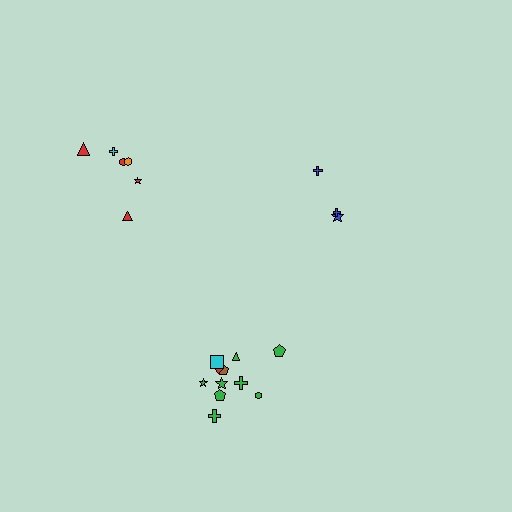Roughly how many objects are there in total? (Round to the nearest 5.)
Roughly 20 objects in total.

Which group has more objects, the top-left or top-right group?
The top-left group.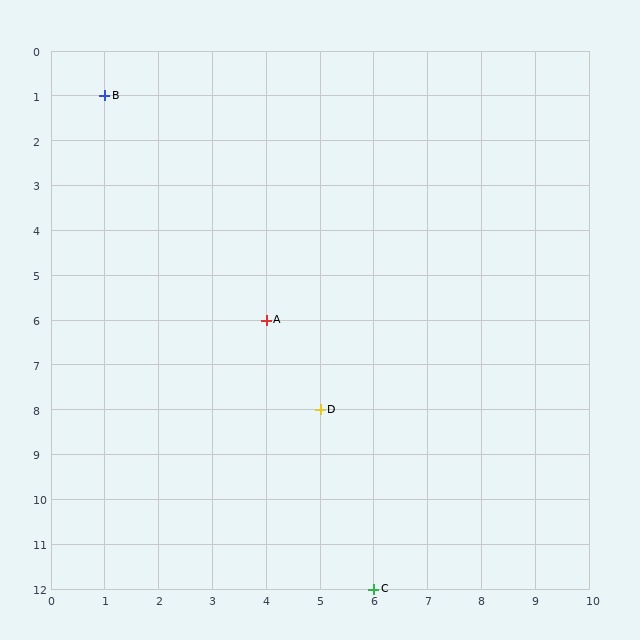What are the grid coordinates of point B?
Point B is at grid coordinates (1, 1).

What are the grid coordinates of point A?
Point A is at grid coordinates (4, 6).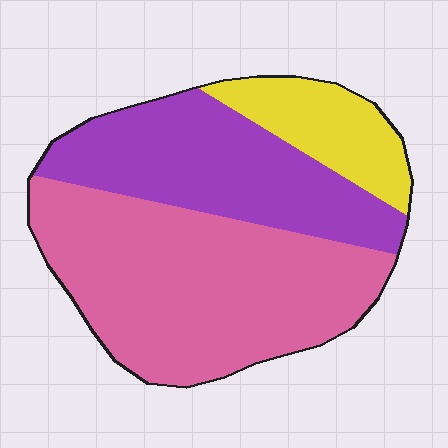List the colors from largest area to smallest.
From largest to smallest: pink, purple, yellow.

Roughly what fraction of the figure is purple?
Purple covers roughly 35% of the figure.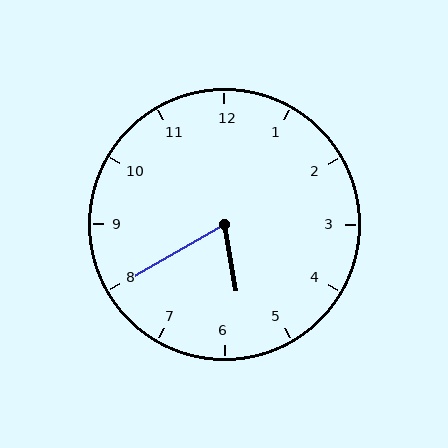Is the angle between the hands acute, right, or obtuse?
It is acute.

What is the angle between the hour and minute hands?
Approximately 70 degrees.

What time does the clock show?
5:40.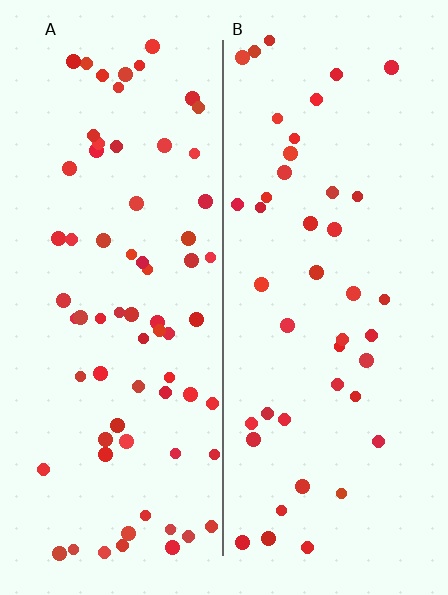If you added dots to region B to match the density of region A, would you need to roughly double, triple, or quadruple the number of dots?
Approximately double.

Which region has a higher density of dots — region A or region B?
A (the left).